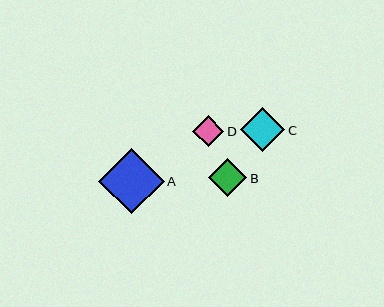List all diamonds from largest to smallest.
From largest to smallest: A, C, B, D.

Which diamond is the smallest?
Diamond D is the smallest with a size of approximately 31 pixels.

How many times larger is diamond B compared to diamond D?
Diamond B is approximately 1.2 times the size of diamond D.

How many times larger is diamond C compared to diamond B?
Diamond C is approximately 1.2 times the size of diamond B.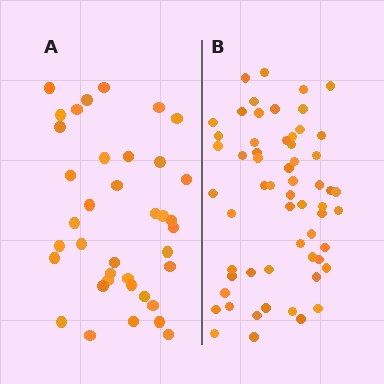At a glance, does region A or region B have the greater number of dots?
Region B (the right region) has more dots.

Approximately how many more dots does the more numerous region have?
Region B has approximately 20 more dots than region A.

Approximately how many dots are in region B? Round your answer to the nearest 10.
About 60 dots. (The exact count is 59, which rounds to 60.)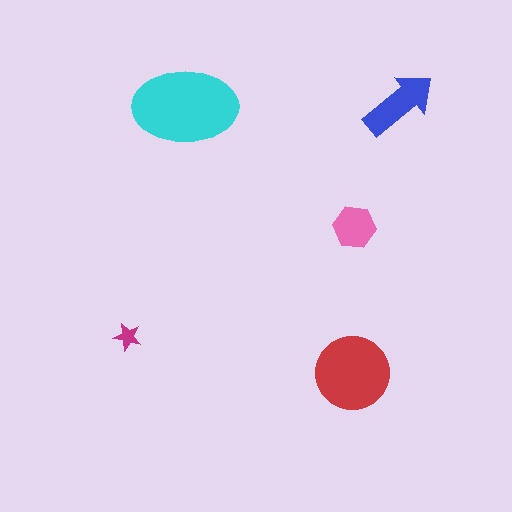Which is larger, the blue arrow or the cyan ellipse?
The cyan ellipse.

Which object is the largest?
The cyan ellipse.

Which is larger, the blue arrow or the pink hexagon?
The blue arrow.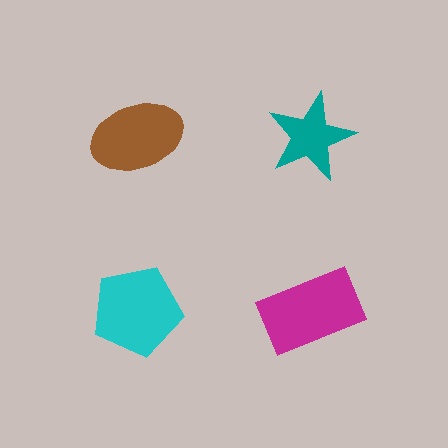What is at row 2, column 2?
A magenta rectangle.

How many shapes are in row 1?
2 shapes.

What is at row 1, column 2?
A teal star.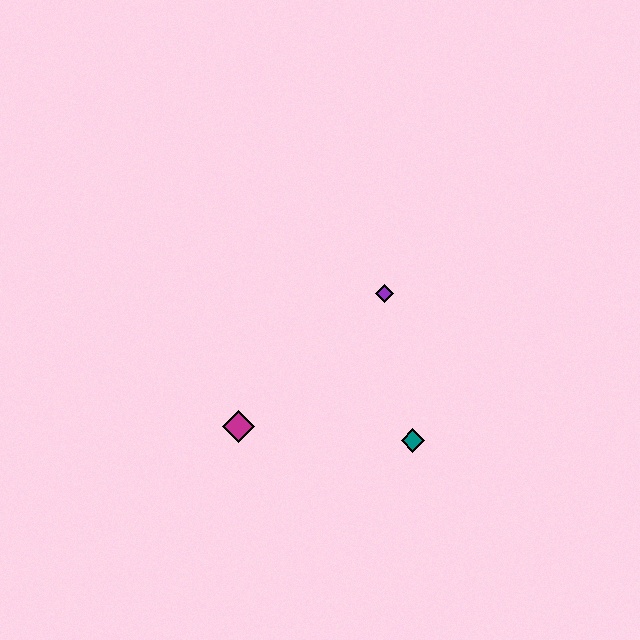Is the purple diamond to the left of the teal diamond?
Yes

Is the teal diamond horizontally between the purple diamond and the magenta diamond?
No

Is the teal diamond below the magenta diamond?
Yes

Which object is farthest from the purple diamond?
The magenta diamond is farthest from the purple diamond.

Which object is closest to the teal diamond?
The purple diamond is closest to the teal diamond.